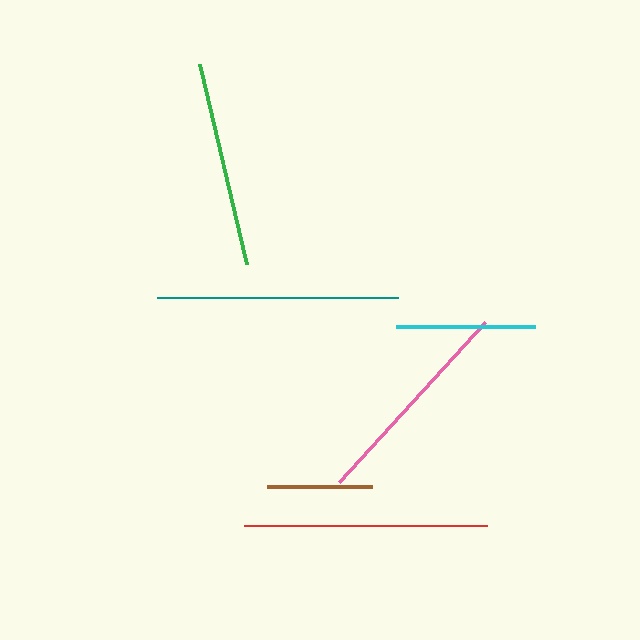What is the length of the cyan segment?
The cyan segment is approximately 139 pixels long.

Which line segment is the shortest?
The brown line is the shortest at approximately 106 pixels.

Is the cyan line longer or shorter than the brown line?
The cyan line is longer than the brown line.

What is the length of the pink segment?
The pink segment is approximately 218 pixels long.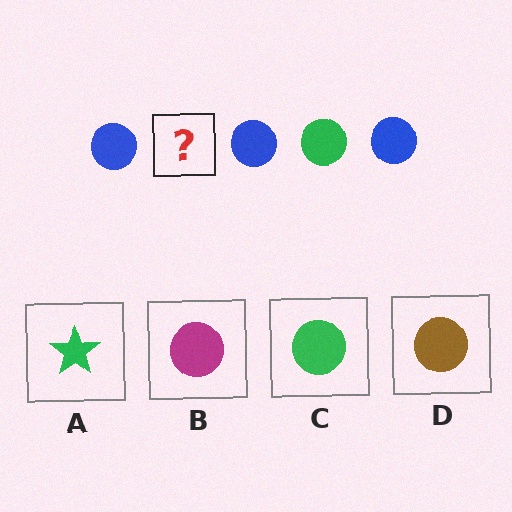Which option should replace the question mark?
Option C.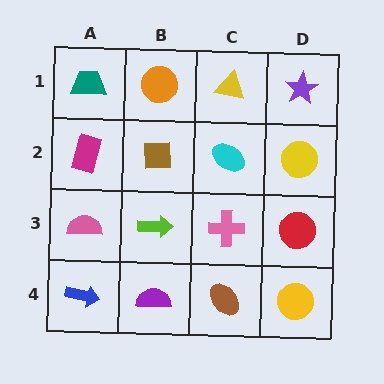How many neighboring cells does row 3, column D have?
3.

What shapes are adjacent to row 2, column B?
An orange circle (row 1, column B), a lime arrow (row 3, column B), a magenta rectangle (row 2, column A), a cyan ellipse (row 2, column C).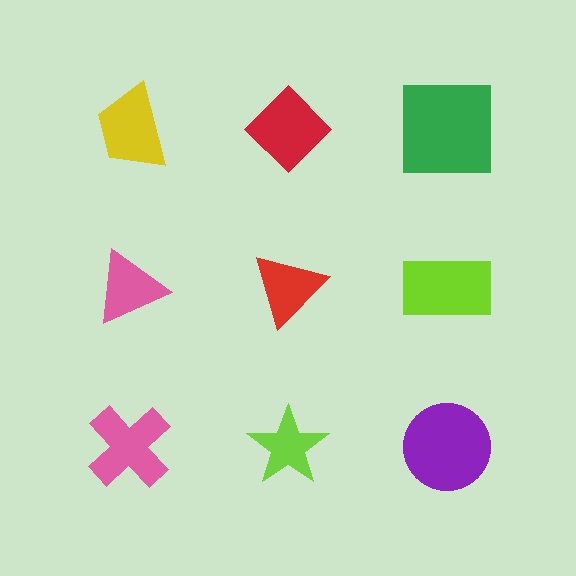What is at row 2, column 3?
A lime rectangle.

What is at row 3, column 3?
A purple circle.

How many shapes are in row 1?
3 shapes.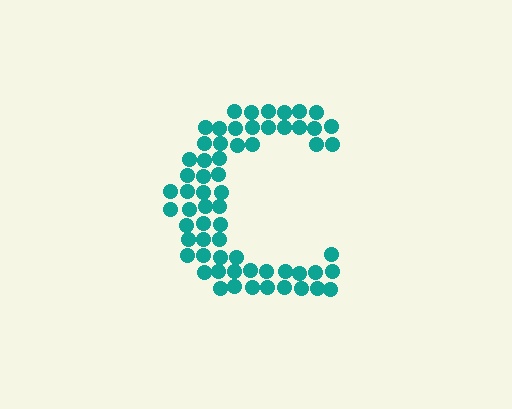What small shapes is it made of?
It is made of small circles.